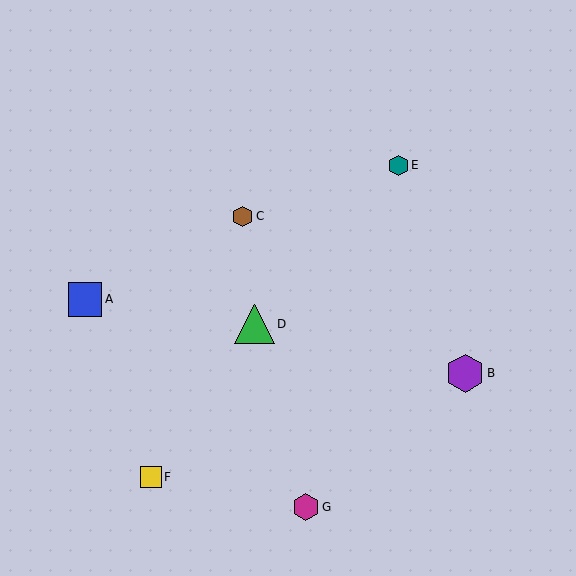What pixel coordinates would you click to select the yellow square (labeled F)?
Click at (151, 477) to select the yellow square F.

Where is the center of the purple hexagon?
The center of the purple hexagon is at (465, 373).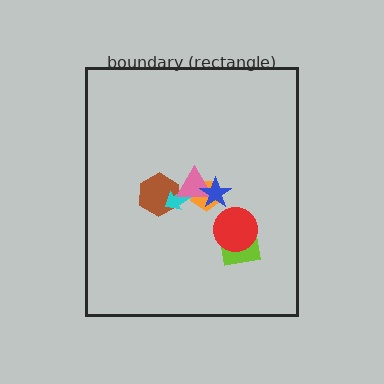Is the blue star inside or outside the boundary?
Inside.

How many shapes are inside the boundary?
7 inside, 0 outside.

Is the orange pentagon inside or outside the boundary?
Inside.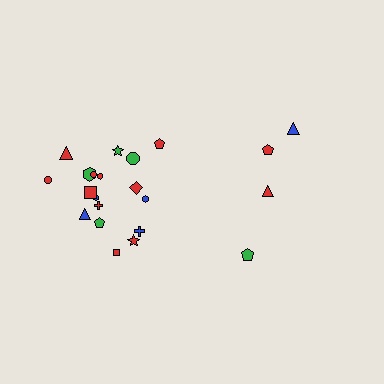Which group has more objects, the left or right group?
The left group.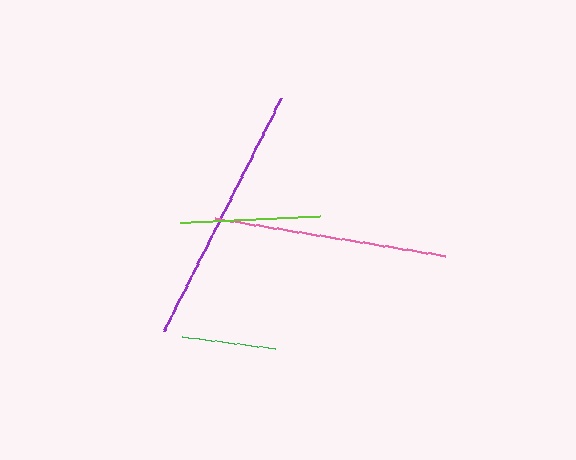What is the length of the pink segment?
The pink segment is approximately 233 pixels long.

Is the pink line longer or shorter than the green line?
The pink line is longer than the green line.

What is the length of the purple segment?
The purple segment is approximately 261 pixels long.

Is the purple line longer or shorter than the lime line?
The purple line is longer than the lime line.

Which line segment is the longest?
The purple line is the longest at approximately 261 pixels.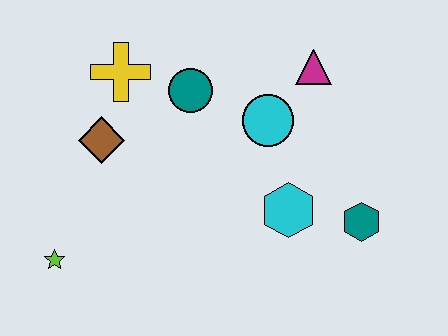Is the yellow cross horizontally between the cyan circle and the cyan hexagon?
No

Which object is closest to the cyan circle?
The magenta triangle is closest to the cyan circle.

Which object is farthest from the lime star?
The magenta triangle is farthest from the lime star.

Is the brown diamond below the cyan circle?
Yes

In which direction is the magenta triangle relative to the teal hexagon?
The magenta triangle is above the teal hexagon.